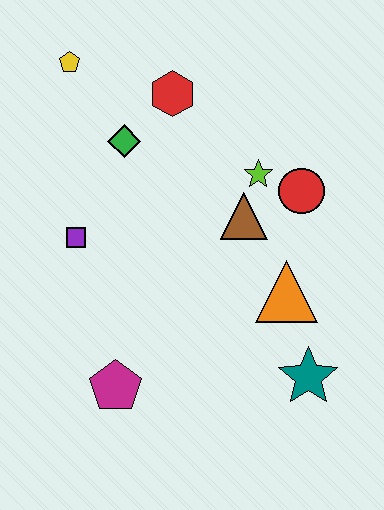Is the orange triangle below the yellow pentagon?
Yes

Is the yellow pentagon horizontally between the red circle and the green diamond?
No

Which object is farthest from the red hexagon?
The teal star is farthest from the red hexagon.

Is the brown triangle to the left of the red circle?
Yes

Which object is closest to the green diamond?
The red hexagon is closest to the green diamond.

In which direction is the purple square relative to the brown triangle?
The purple square is to the left of the brown triangle.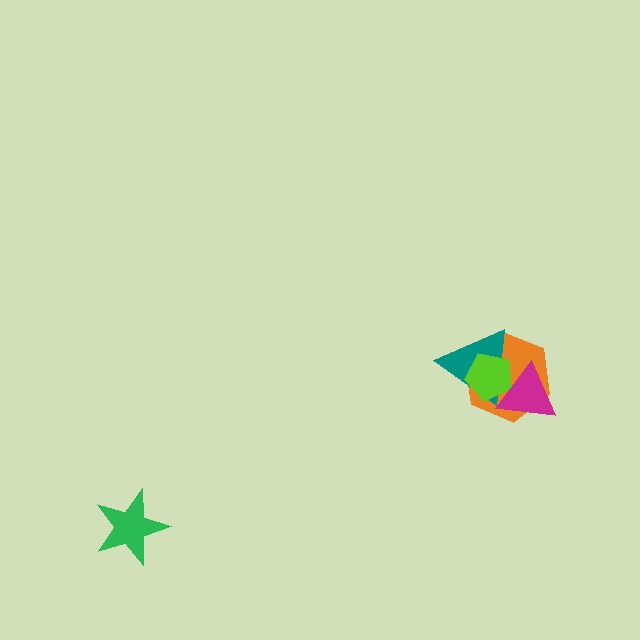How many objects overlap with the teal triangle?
3 objects overlap with the teal triangle.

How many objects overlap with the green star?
0 objects overlap with the green star.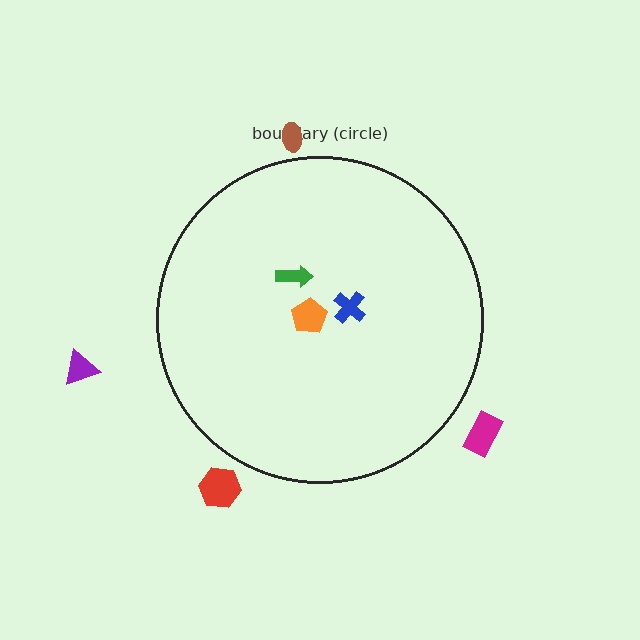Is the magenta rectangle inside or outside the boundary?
Outside.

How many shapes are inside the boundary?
3 inside, 4 outside.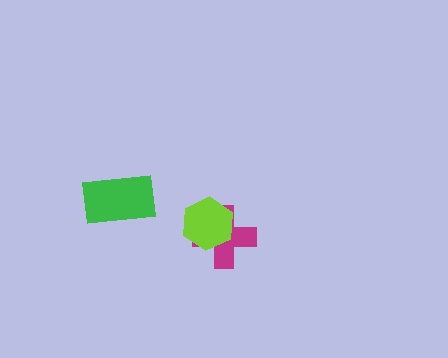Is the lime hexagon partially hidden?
No, no other shape covers it.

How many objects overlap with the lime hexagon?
1 object overlaps with the lime hexagon.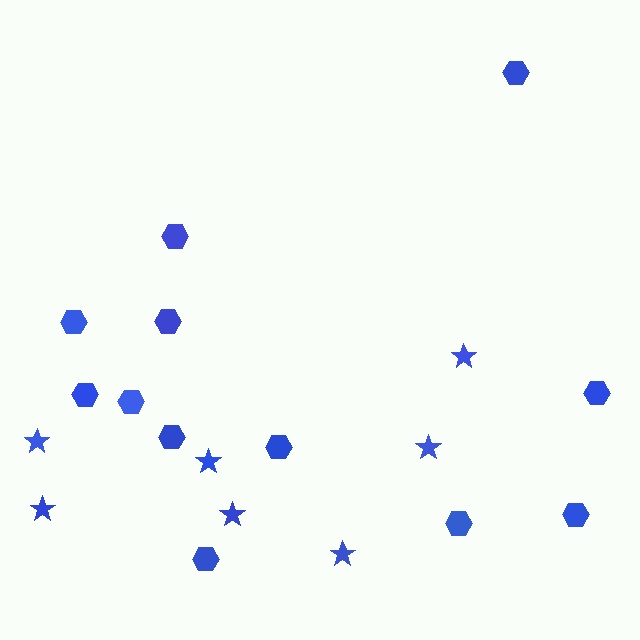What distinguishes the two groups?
There are 2 groups: one group of stars (7) and one group of hexagons (12).